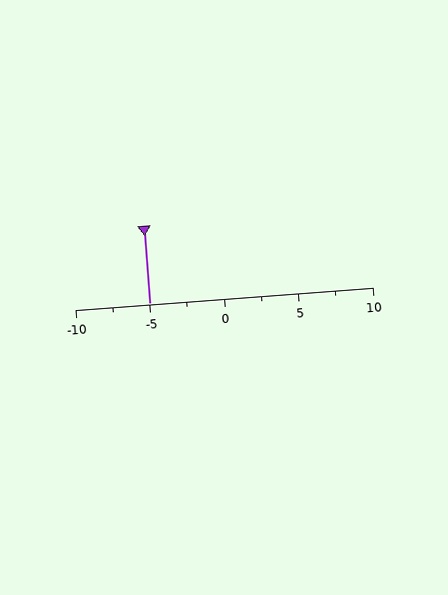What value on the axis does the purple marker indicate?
The marker indicates approximately -5.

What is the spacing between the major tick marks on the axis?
The major ticks are spaced 5 apart.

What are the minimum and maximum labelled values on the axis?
The axis runs from -10 to 10.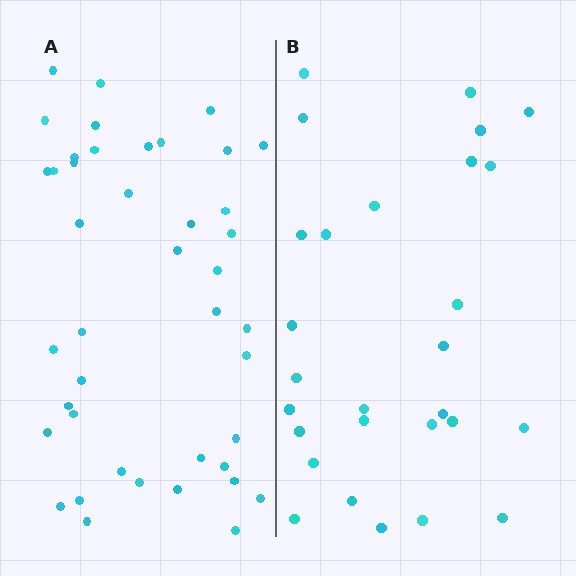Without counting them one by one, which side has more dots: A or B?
Region A (the left region) has more dots.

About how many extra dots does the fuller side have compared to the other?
Region A has approximately 15 more dots than region B.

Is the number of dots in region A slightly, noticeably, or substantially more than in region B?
Region A has substantially more. The ratio is roughly 1.5 to 1.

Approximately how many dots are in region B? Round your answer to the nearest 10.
About 30 dots. (The exact count is 28, which rounds to 30.)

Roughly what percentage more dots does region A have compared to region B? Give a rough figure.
About 50% more.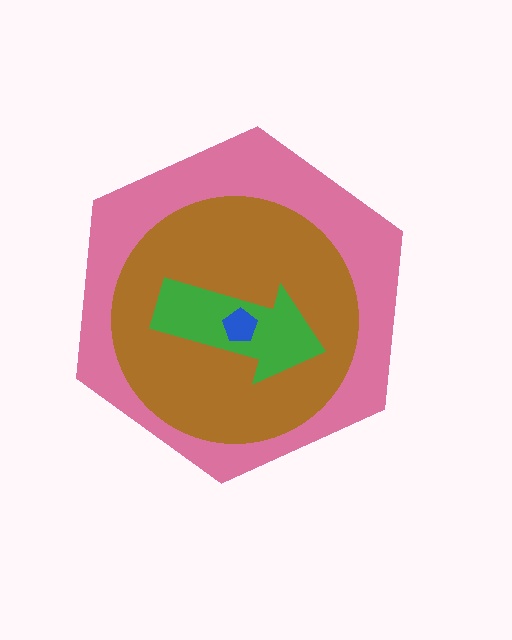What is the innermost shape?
The blue pentagon.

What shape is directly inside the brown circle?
The green arrow.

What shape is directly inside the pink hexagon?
The brown circle.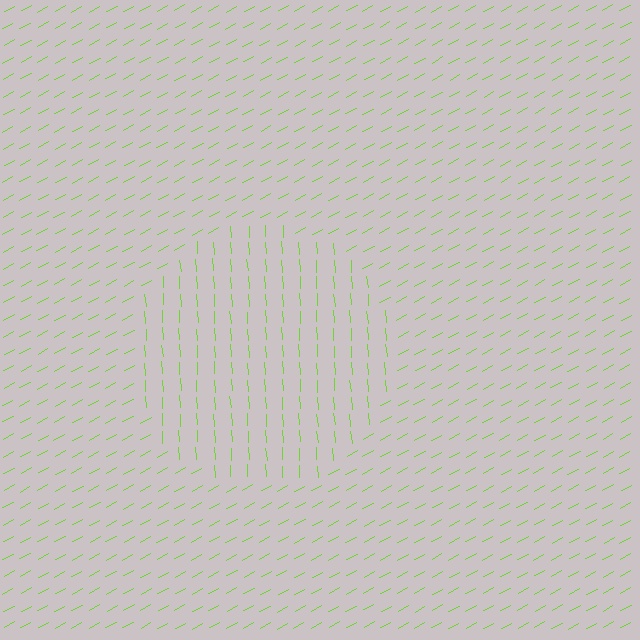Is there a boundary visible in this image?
Yes, there is a texture boundary formed by a change in line orientation.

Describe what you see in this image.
The image is filled with small lime line segments. A circle region in the image has lines oriented differently from the surrounding lines, creating a visible texture boundary.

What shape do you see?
I see a circle.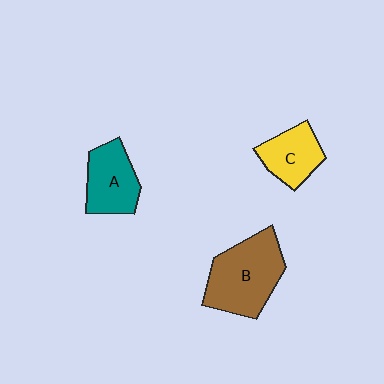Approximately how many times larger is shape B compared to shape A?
Approximately 1.5 times.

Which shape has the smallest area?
Shape C (yellow).